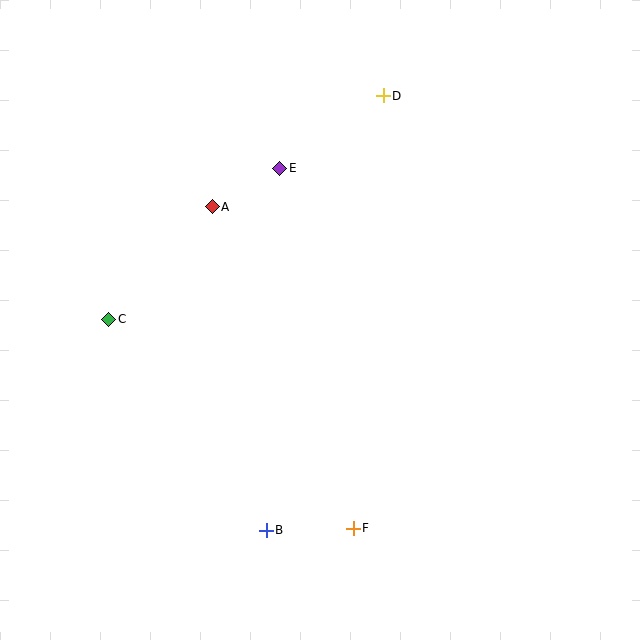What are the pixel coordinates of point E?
Point E is at (280, 168).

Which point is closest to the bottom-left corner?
Point B is closest to the bottom-left corner.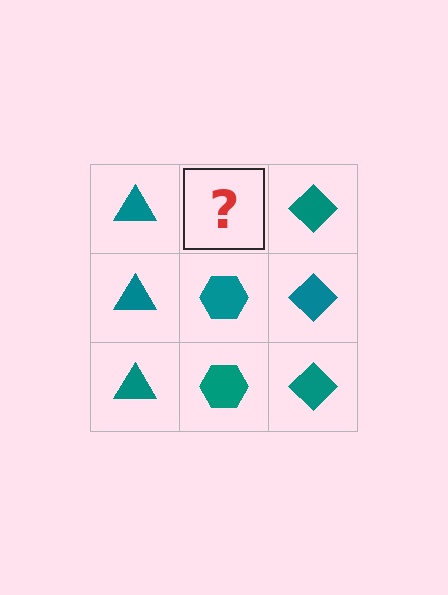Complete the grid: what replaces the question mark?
The question mark should be replaced with a teal hexagon.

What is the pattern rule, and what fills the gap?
The rule is that each column has a consistent shape. The gap should be filled with a teal hexagon.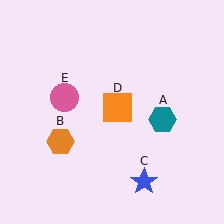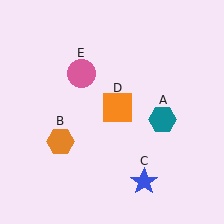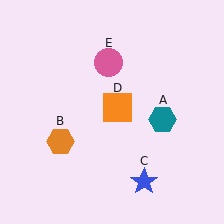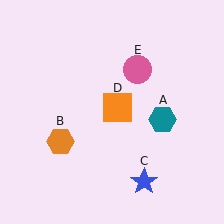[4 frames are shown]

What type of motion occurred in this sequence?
The pink circle (object E) rotated clockwise around the center of the scene.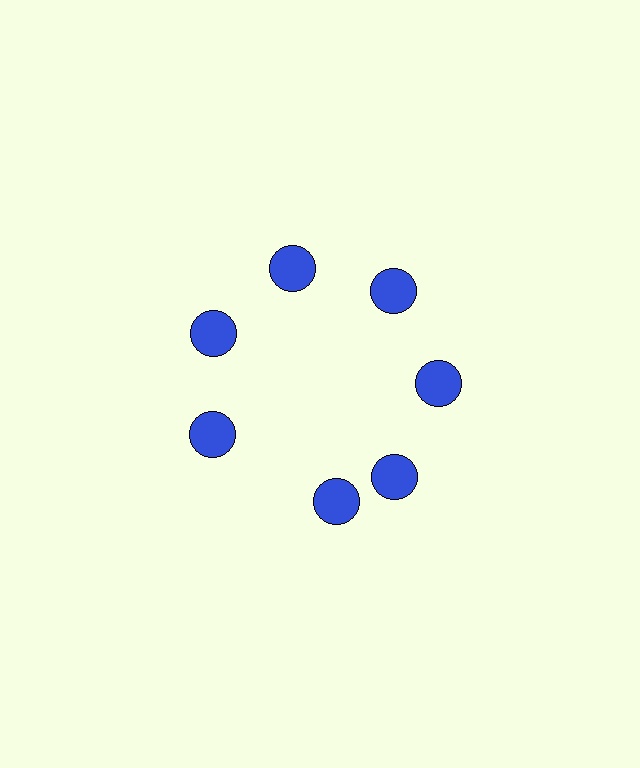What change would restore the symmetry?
The symmetry would be restored by rotating it back into even spacing with its neighbors so that all 7 circles sit at equal angles and equal distance from the center.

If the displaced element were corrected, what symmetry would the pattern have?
It would have 7-fold rotational symmetry — the pattern would map onto itself every 51 degrees.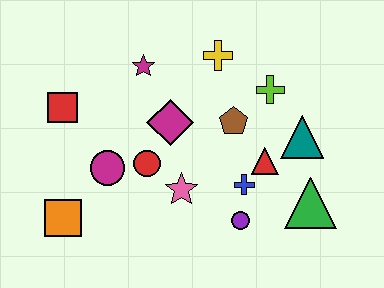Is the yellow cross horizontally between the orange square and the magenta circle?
No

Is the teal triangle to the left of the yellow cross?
No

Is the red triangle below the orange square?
No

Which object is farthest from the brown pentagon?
The orange square is farthest from the brown pentagon.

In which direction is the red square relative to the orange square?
The red square is above the orange square.